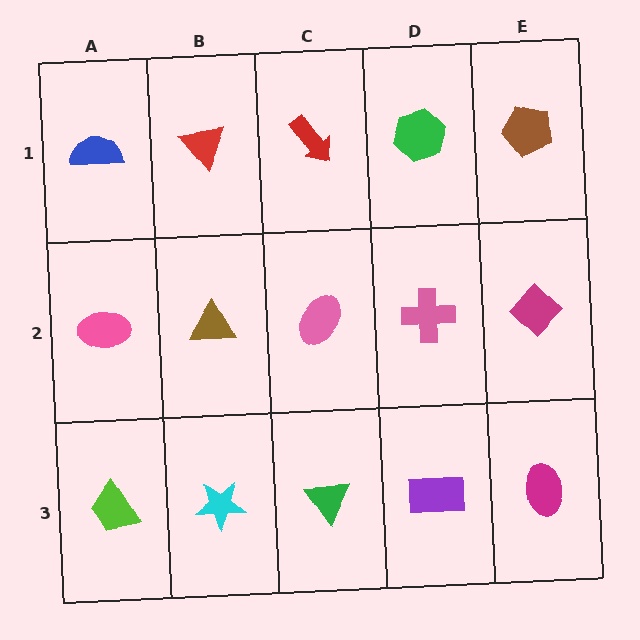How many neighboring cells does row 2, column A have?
3.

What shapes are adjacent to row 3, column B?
A brown triangle (row 2, column B), a lime trapezoid (row 3, column A), a green triangle (row 3, column C).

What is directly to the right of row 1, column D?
A brown pentagon.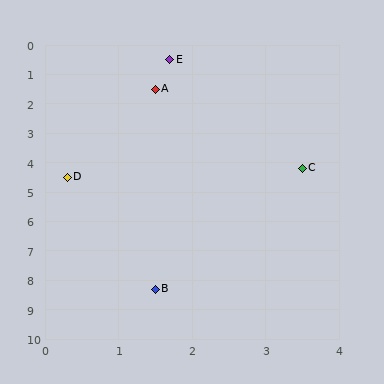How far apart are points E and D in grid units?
Points E and D are about 4.2 grid units apart.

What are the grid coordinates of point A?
Point A is at approximately (1.5, 1.5).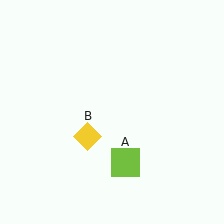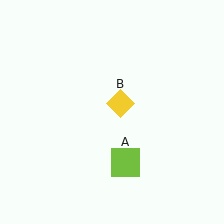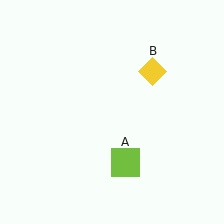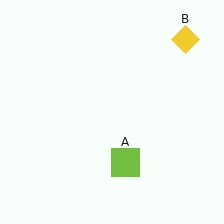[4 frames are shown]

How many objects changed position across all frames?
1 object changed position: yellow diamond (object B).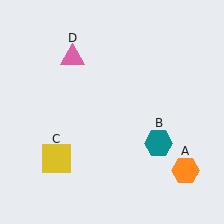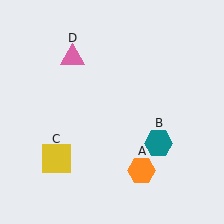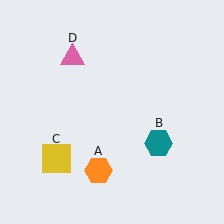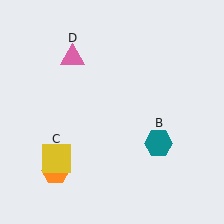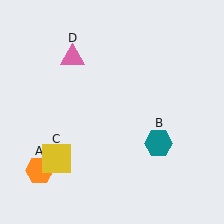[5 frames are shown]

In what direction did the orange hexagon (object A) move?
The orange hexagon (object A) moved left.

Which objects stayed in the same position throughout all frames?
Teal hexagon (object B) and yellow square (object C) and pink triangle (object D) remained stationary.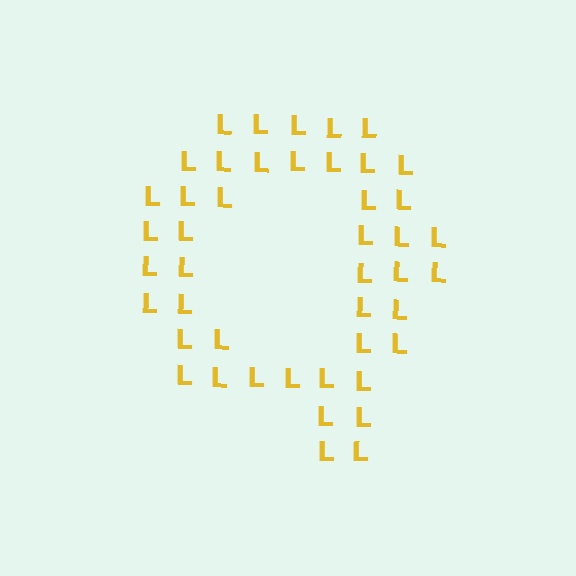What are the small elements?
The small elements are letter L's.